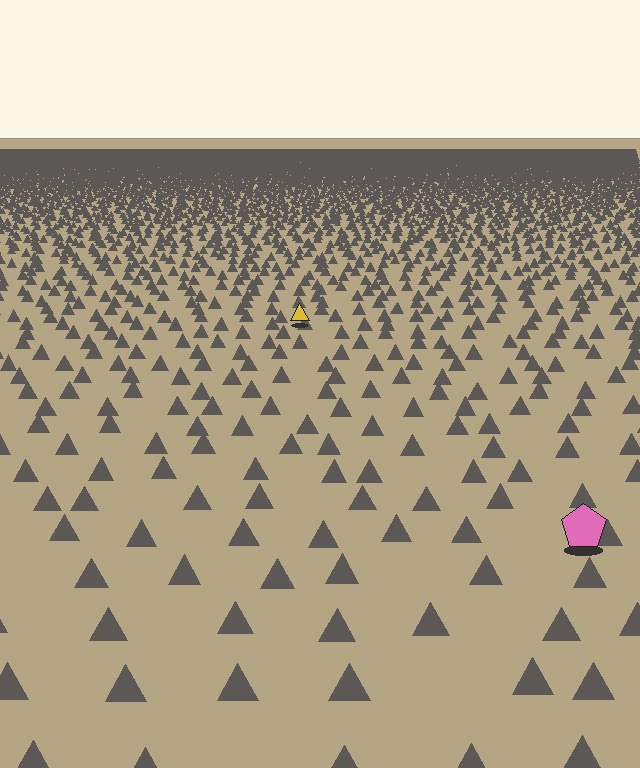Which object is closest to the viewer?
The pink pentagon is closest. The texture marks near it are larger and more spread out.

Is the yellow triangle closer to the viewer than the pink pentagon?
No. The pink pentagon is closer — you can tell from the texture gradient: the ground texture is coarser near it.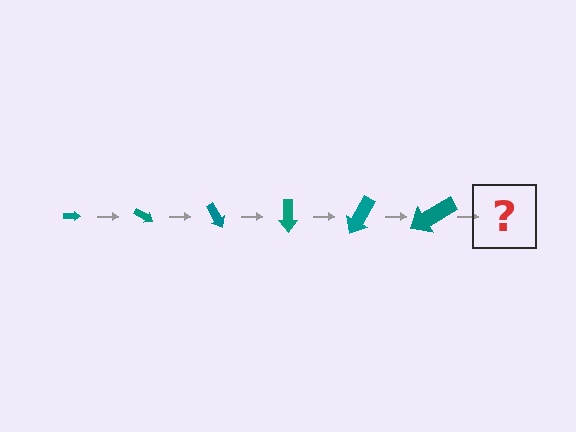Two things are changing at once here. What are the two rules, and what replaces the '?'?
The two rules are that the arrow grows larger each step and it rotates 30 degrees each step. The '?' should be an arrow, larger than the previous one and rotated 180 degrees from the start.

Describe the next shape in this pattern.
It should be an arrow, larger than the previous one and rotated 180 degrees from the start.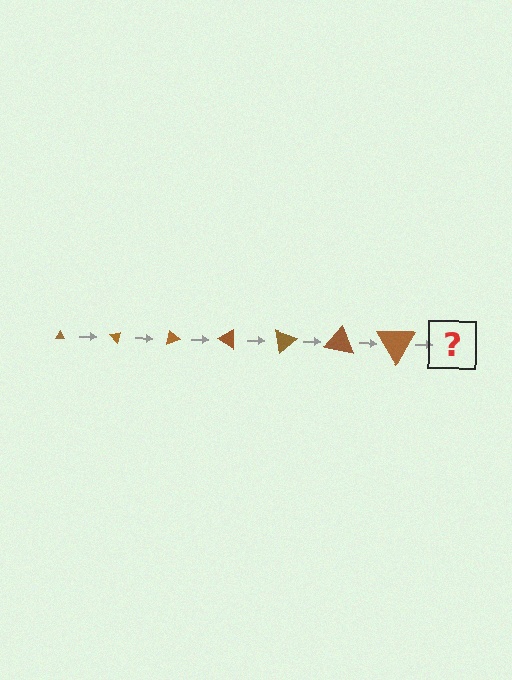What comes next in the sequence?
The next element should be a triangle, larger than the previous one and rotated 350 degrees from the start.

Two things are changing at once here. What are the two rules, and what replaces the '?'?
The two rules are that the triangle grows larger each step and it rotates 50 degrees each step. The '?' should be a triangle, larger than the previous one and rotated 350 degrees from the start.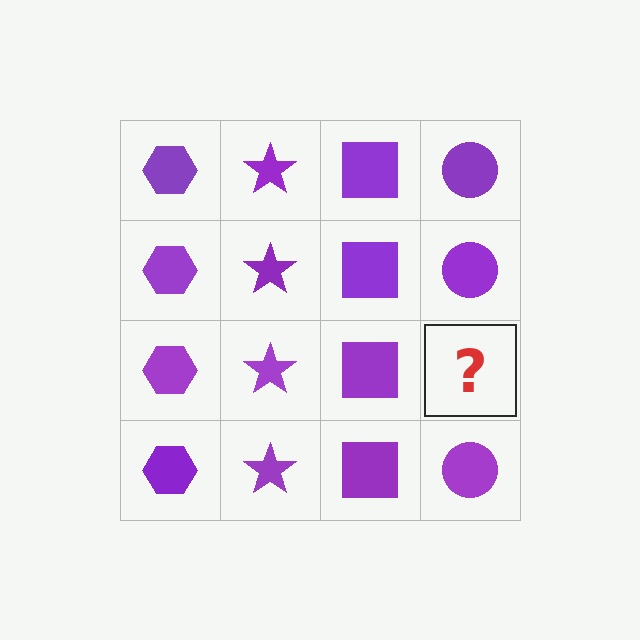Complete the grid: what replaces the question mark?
The question mark should be replaced with a purple circle.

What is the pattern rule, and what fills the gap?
The rule is that each column has a consistent shape. The gap should be filled with a purple circle.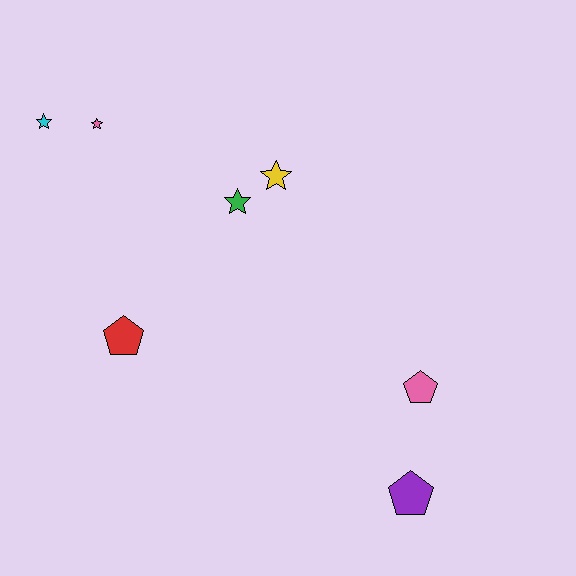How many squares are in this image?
There are no squares.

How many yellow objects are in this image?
There is 1 yellow object.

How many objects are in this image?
There are 7 objects.